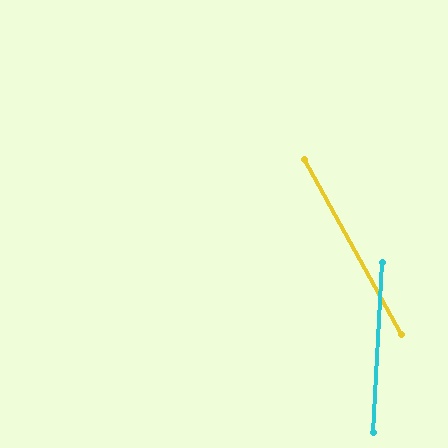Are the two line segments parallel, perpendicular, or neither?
Neither parallel nor perpendicular — they differ by about 32°.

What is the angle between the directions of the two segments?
Approximately 32 degrees.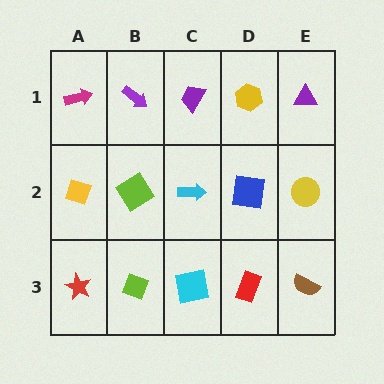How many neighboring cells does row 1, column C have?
3.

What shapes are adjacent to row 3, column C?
A cyan arrow (row 2, column C), a lime diamond (row 3, column B), a red rectangle (row 3, column D).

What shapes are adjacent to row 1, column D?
A blue square (row 2, column D), a purple trapezoid (row 1, column C), a purple triangle (row 1, column E).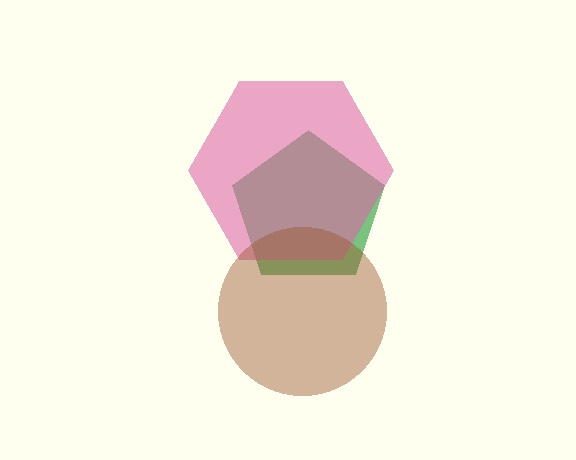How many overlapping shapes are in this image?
There are 3 overlapping shapes in the image.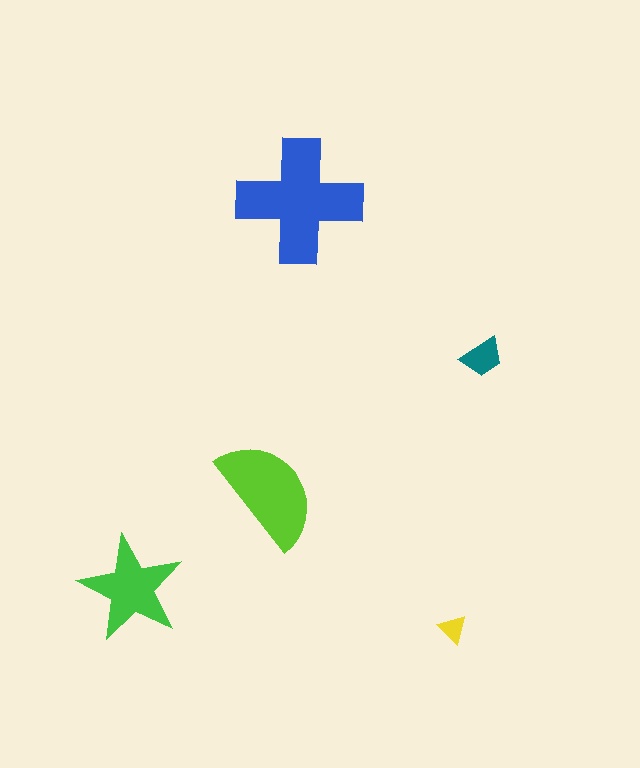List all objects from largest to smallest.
The blue cross, the lime semicircle, the green star, the teal trapezoid, the yellow triangle.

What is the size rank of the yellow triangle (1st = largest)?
5th.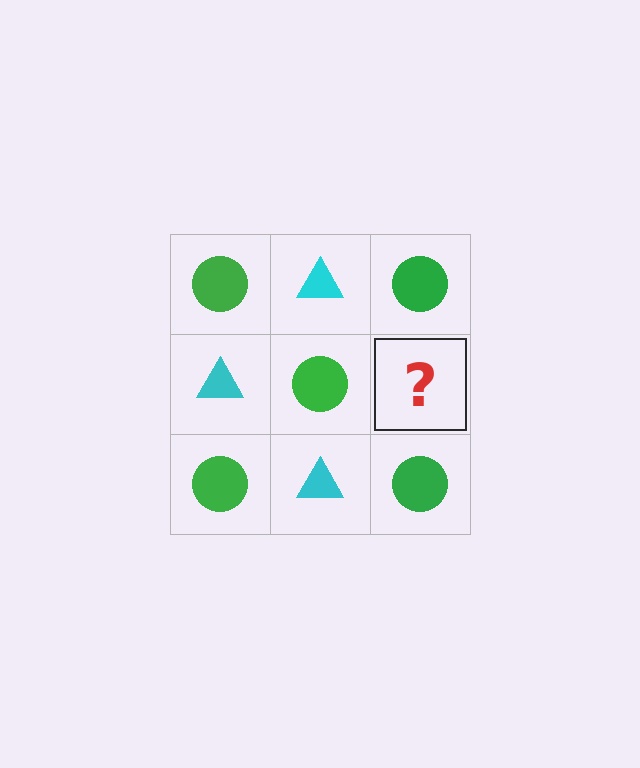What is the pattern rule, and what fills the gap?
The rule is that it alternates green circle and cyan triangle in a checkerboard pattern. The gap should be filled with a cyan triangle.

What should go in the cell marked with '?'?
The missing cell should contain a cyan triangle.